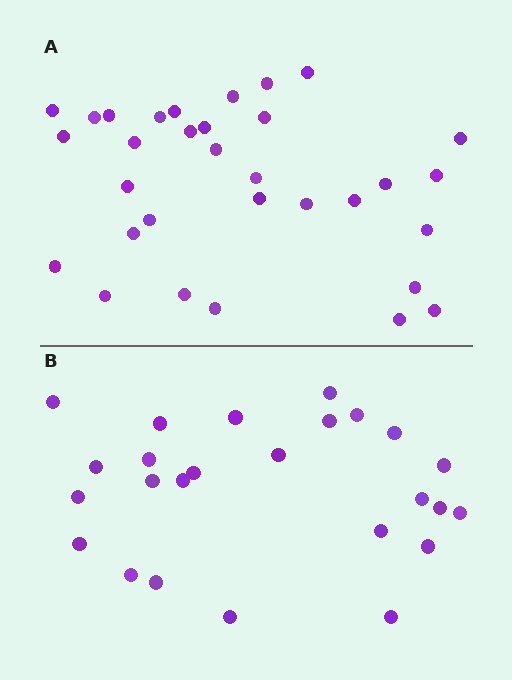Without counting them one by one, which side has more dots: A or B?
Region A (the top region) has more dots.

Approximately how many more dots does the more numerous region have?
Region A has roughly 8 or so more dots than region B.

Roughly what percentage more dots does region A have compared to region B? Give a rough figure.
About 30% more.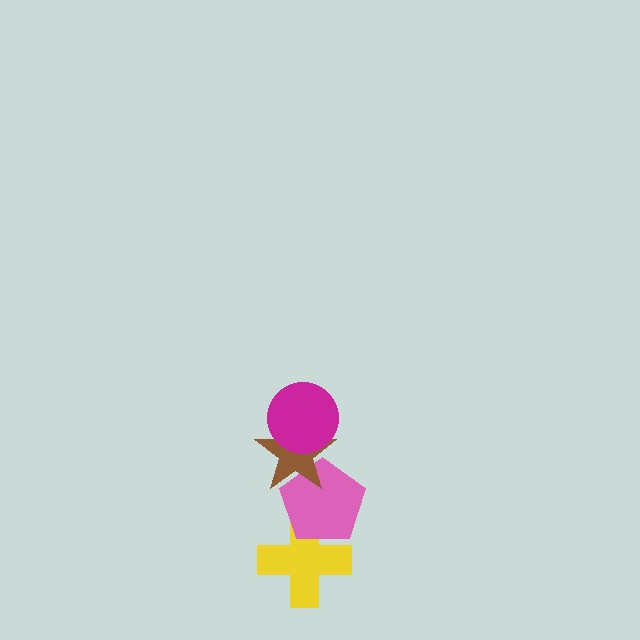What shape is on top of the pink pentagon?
The brown star is on top of the pink pentagon.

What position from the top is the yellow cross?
The yellow cross is 4th from the top.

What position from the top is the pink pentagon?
The pink pentagon is 3rd from the top.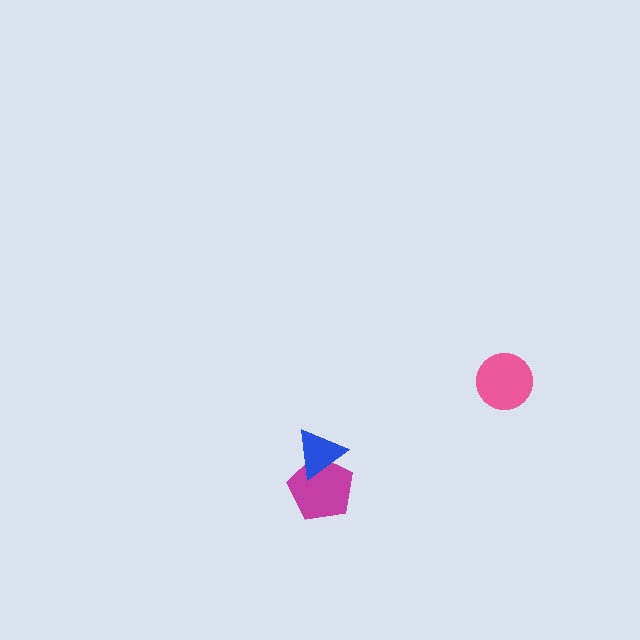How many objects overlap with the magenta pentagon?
1 object overlaps with the magenta pentagon.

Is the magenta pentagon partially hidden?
Yes, it is partially covered by another shape.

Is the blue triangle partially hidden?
No, no other shape covers it.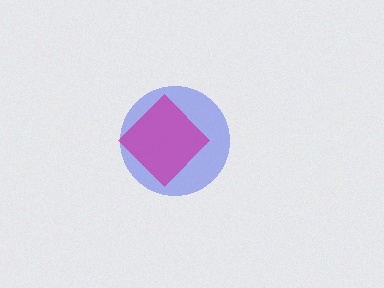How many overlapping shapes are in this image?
There are 2 overlapping shapes in the image.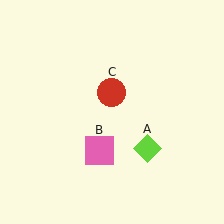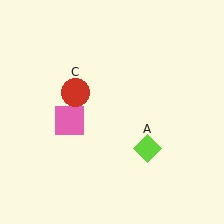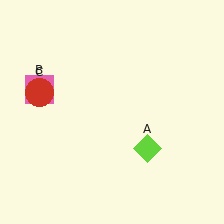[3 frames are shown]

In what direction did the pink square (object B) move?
The pink square (object B) moved up and to the left.